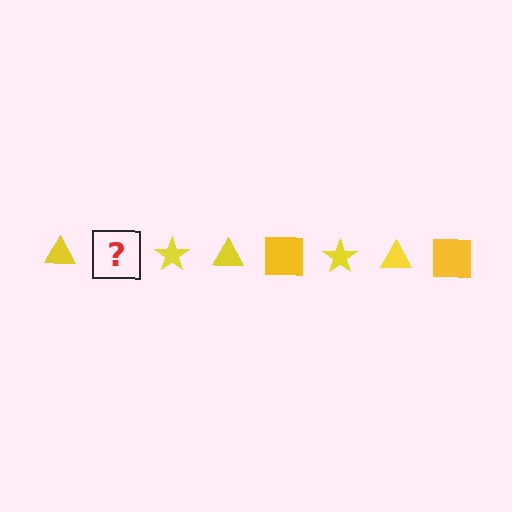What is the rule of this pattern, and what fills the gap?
The rule is that the pattern cycles through triangle, square, star shapes in yellow. The gap should be filled with a yellow square.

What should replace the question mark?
The question mark should be replaced with a yellow square.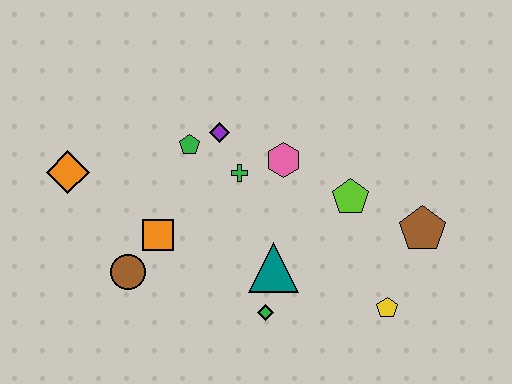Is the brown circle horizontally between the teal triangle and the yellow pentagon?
No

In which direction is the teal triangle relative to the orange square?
The teal triangle is to the right of the orange square.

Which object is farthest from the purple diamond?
The yellow pentagon is farthest from the purple diamond.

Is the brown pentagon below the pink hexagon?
Yes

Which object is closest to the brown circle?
The orange square is closest to the brown circle.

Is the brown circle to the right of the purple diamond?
No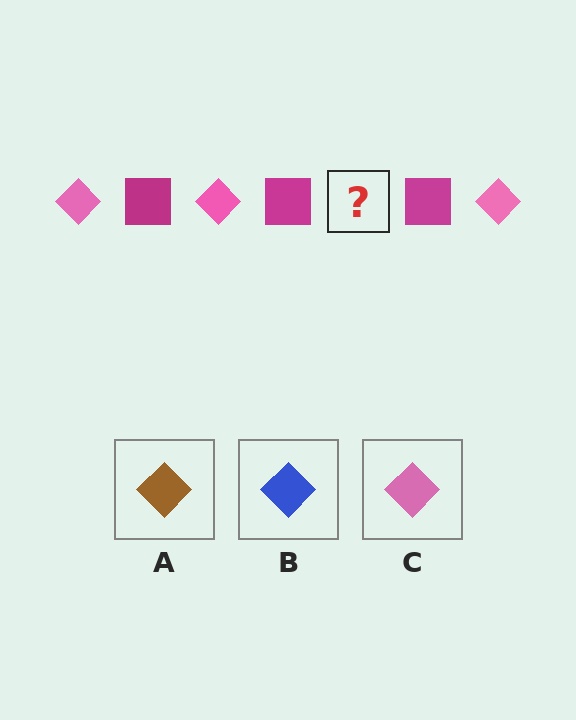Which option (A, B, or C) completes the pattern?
C.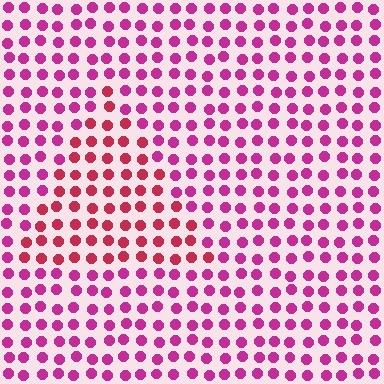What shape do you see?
I see a triangle.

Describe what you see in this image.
The image is filled with small magenta elements in a uniform arrangement. A triangle-shaped region is visible where the elements are tinted to a slightly different hue, forming a subtle color boundary.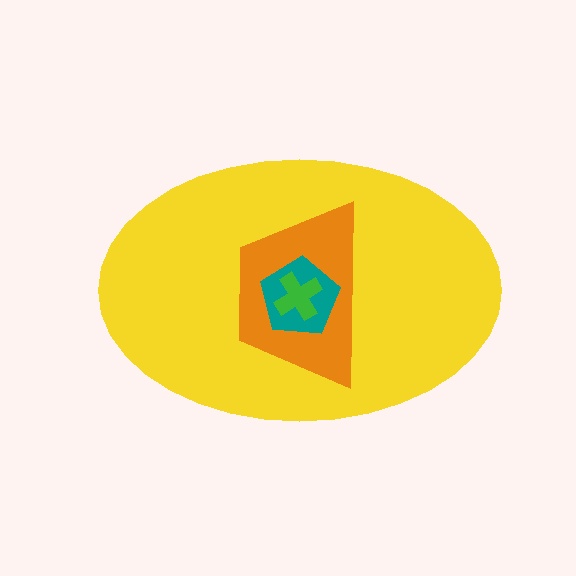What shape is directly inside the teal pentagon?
The green cross.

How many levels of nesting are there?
4.